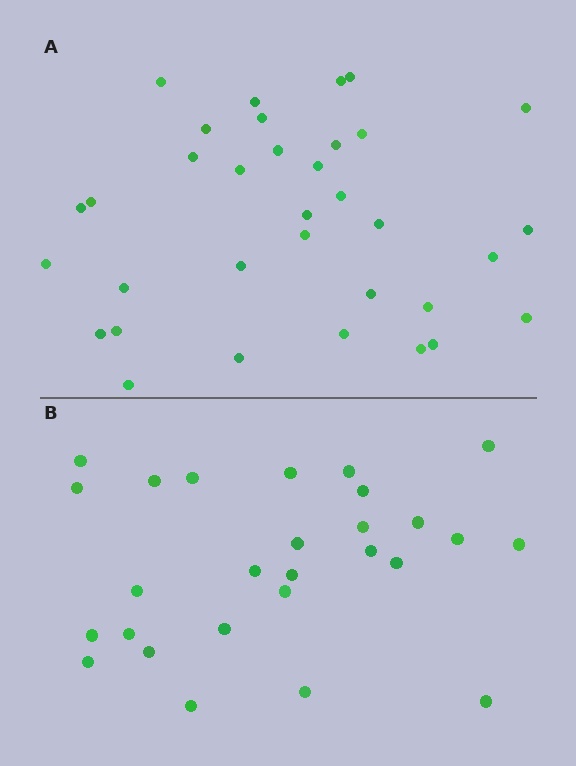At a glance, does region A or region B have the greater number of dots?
Region A (the top region) has more dots.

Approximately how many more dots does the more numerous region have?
Region A has roughly 8 or so more dots than region B.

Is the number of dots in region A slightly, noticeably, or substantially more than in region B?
Region A has noticeably more, but not dramatically so. The ratio is roughly 1.3 to 1.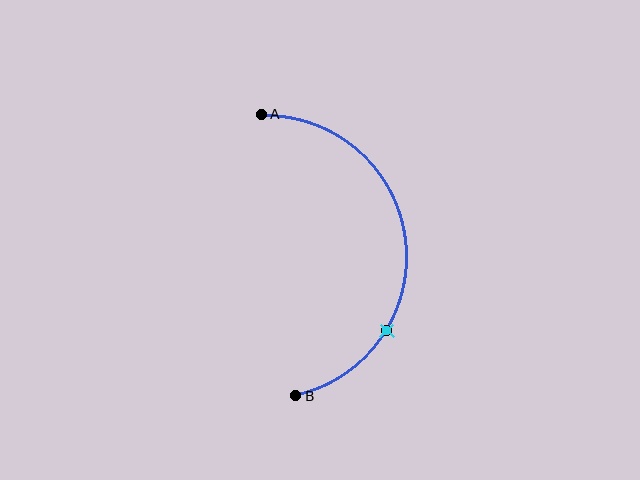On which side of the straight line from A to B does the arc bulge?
The arc bulges to the right of the straight line connecting A and B.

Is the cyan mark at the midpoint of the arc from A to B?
No. The cyan mark lies on the arc but is closer to endpoint B. The arc midpoint would be at the point on the curve equidistant along the arc from both A and B.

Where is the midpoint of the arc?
The arc midpoint is the point on the curve farthest from the straight line joining A and B. It sits to the right of that line.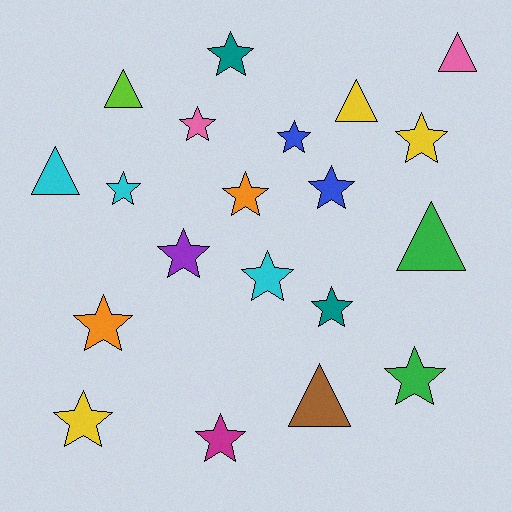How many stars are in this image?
There are 14 stars.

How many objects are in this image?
There are 20 objects.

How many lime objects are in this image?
There is 1 lime object.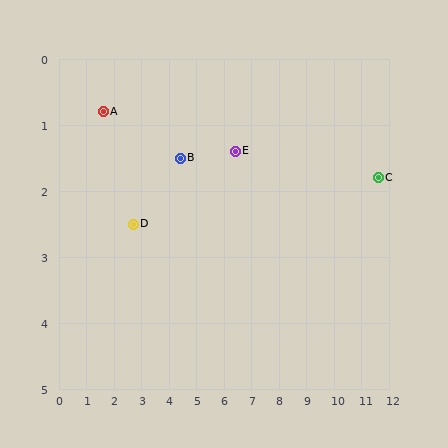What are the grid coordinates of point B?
Point B is at approximately (4.4, 1.5).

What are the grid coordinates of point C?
Point C is at approximately (11.6, 1.8).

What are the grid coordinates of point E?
Point E is at approximately (6.4, 1.4).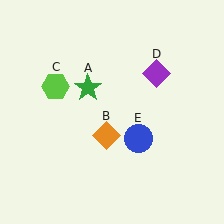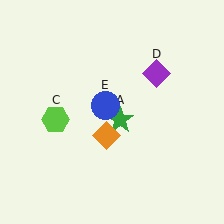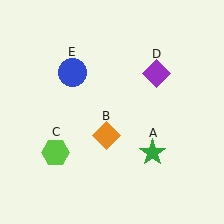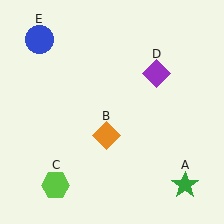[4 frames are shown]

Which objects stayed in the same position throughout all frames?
Orange diamond (object B) and purple diamond (object D) remained stationary.